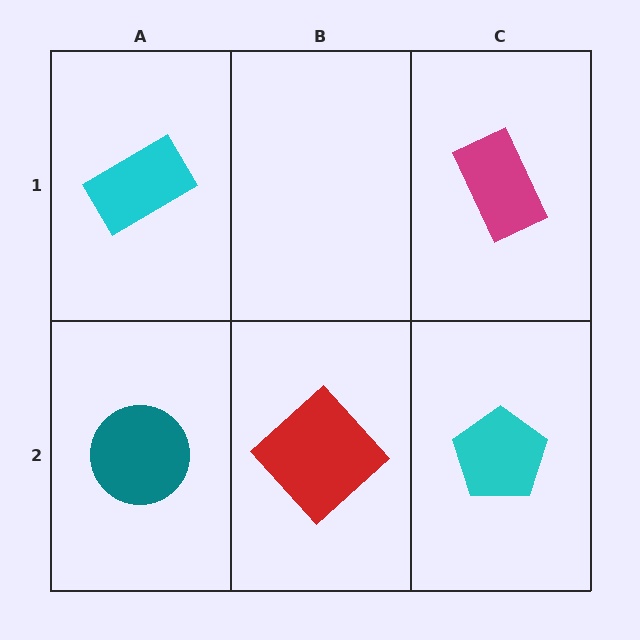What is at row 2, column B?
A red diamond.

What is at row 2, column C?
A cyan pentagon.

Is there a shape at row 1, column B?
No, that cell is empty.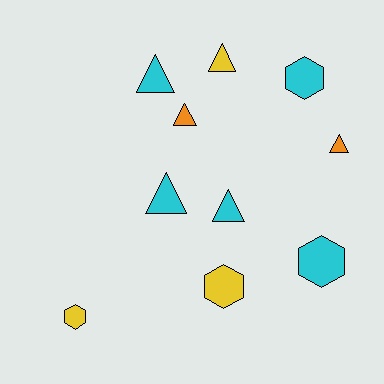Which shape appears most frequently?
Triangle, with 6 objects.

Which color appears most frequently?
Cyan, with 5 objects.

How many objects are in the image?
There are 10 objects.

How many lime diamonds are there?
There are no lime diamonds.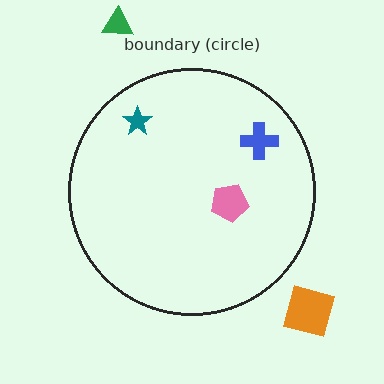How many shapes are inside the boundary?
3 inside, 2 outside.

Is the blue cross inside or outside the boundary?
Inside.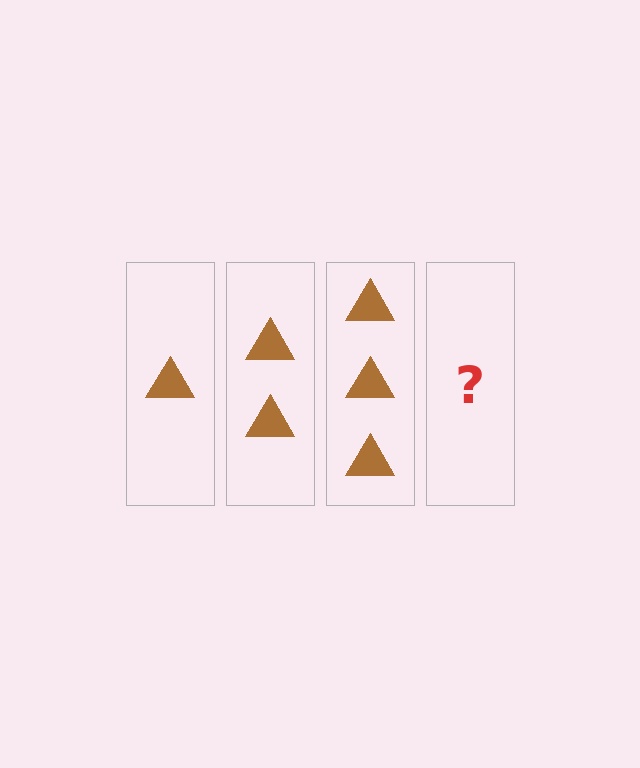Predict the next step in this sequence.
The next step is 4 triangles.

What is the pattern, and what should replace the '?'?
The pattern is that each step adds one more triangle. The '?' should be 4 triangles.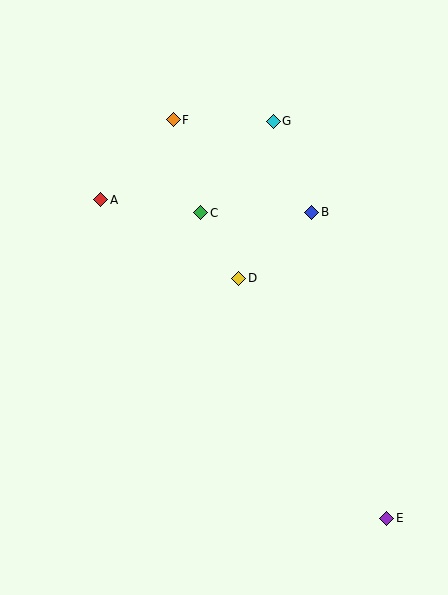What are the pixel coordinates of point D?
Point D is at (239, 278).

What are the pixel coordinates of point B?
Point B is at (312, 212).